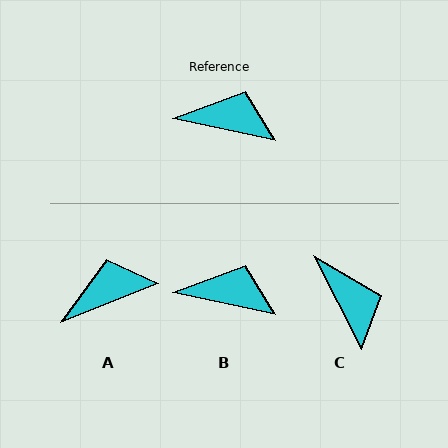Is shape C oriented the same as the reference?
No, it is off by about 51 degrees.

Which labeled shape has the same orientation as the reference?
B.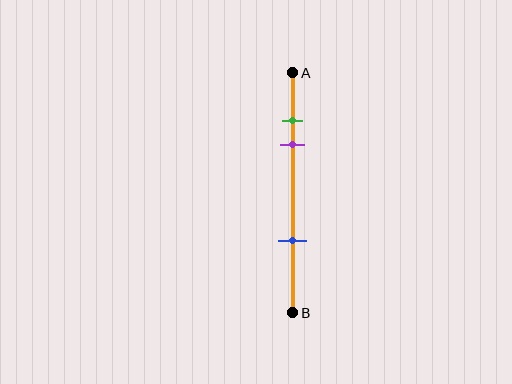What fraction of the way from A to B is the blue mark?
The blue mark is approximately 70% (0.7) of the way from A to B.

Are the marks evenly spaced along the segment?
No, the marks are not evenly spaced.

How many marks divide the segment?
There are 3 marks dividing the segment.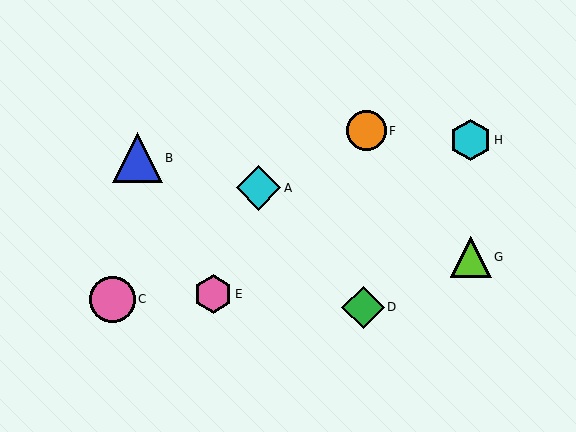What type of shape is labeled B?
Shape B is a blue triangle.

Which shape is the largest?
The blue triangle (labeled B) is the largest.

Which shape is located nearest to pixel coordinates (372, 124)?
The orange circle (labeled F) at (366, 131) is nearest to that location.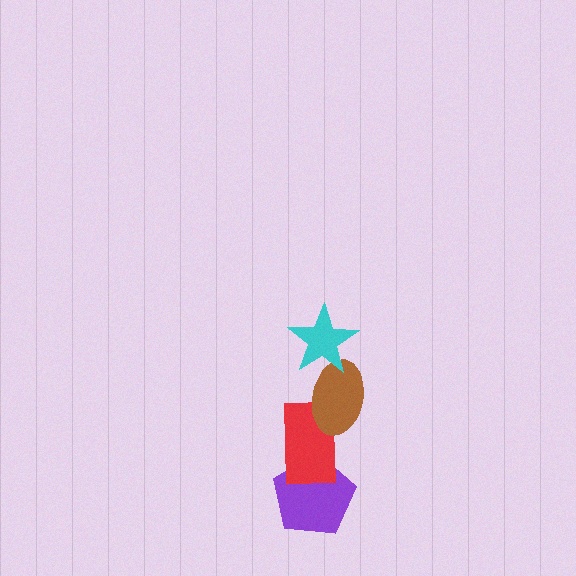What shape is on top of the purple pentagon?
The red rectangle is on top of the purple pentagon.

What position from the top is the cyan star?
The cyan star is 1st from the top.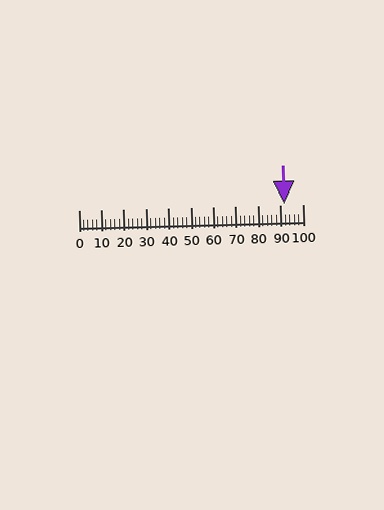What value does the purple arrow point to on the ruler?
The purple arrow points to approximately 92.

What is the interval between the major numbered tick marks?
The major tick marks are spaced 10 units apart.